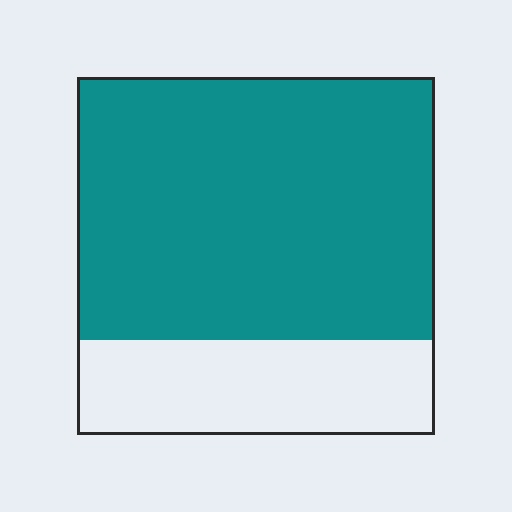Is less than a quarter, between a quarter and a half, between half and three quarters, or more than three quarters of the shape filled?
Between half and three quarters.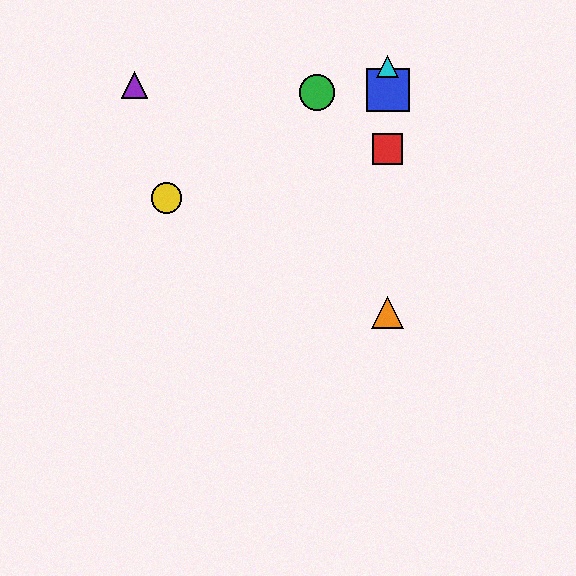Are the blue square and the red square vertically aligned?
Yes, both are at x≈388.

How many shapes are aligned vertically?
4 shapes (the red square, the blue square, the orange triangle, the cyan triangle) are aligned vertically.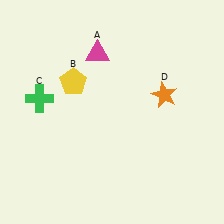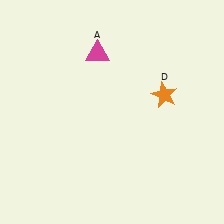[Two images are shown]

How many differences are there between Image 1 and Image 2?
There are 2 differences between the two images.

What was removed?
The yellow pentagon (B), the green cross (C) were removed in Image 2.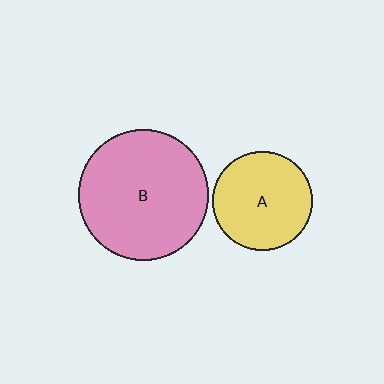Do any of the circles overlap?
No, none of the circles overlap.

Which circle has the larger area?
Circle B (pink).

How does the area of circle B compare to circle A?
Approximately 1.7 times.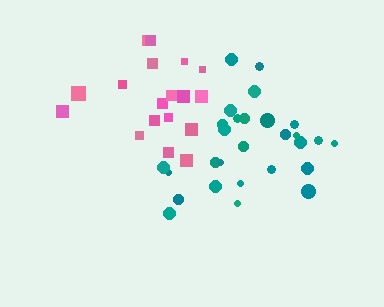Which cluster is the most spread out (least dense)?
Pink.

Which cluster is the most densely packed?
Teal.